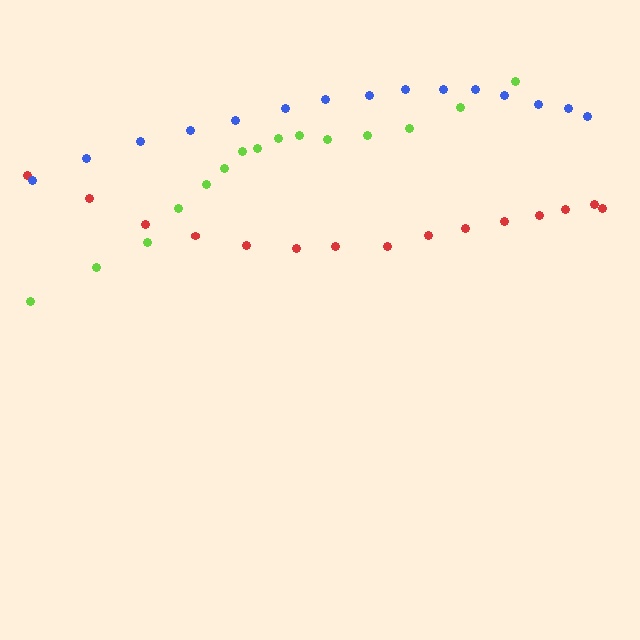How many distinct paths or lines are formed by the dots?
There are 3 distinct paths.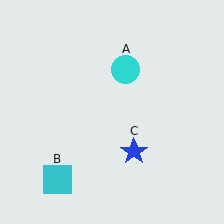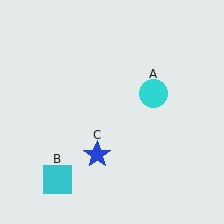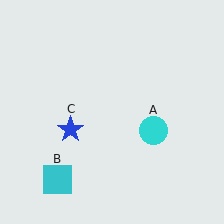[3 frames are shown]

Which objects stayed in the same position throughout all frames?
Cyan square (object B) remained stationary.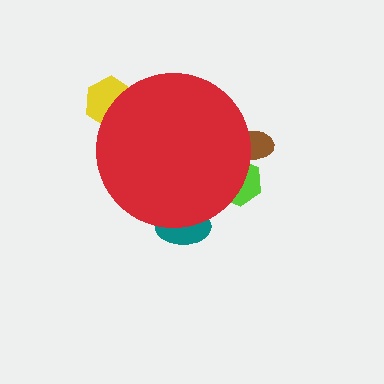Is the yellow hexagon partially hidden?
Yes, the yellow hexagon is partially hidden behind the red circle.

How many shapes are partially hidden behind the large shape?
4 shapes are partially hidden.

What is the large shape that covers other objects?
A red circle.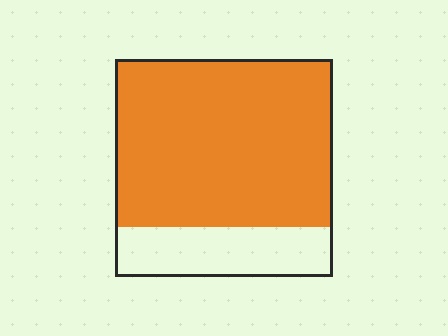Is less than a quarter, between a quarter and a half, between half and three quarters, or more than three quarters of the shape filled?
More than three quarters.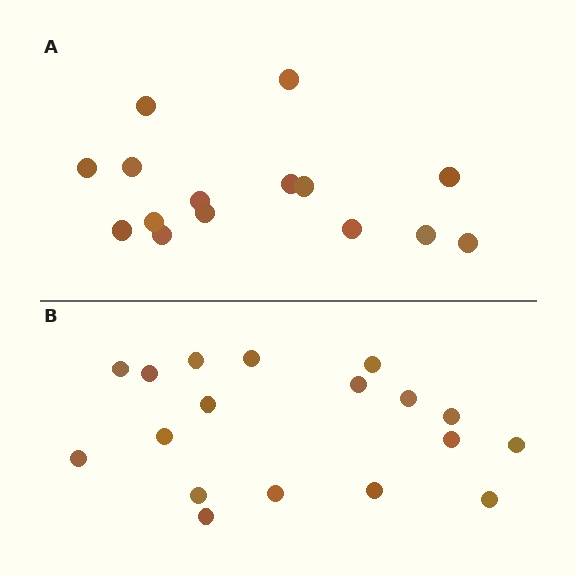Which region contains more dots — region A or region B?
Region B (the bottom region) has more dots.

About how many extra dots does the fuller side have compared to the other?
Region B has just a few more — roughly 2 or 3 more dots than region A.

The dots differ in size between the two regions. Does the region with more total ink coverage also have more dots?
No. Region A has more total ink coverage because its dots are larger, but region B actually contains more individual dots. Total area can be misleading — the number of items is what matters here.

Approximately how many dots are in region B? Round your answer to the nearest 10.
About 20 dots. (The exact count is 18, which rounds to 20.)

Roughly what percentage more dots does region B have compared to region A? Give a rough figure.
About 20% more.